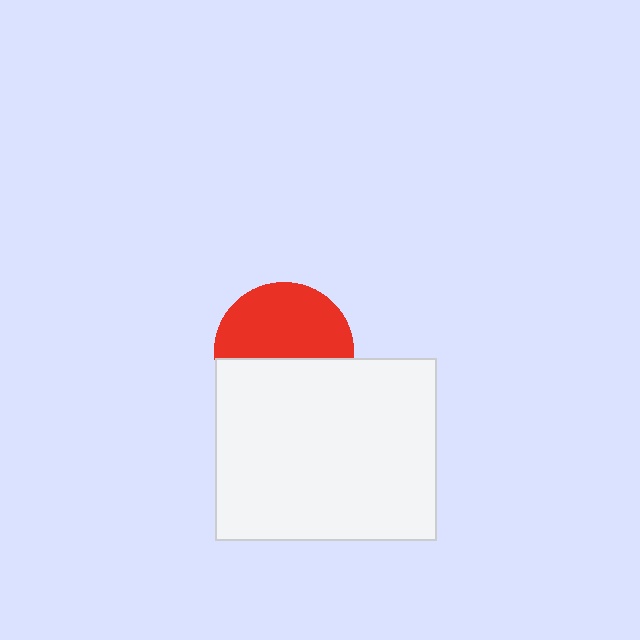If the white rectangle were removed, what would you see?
You would see the complete red circle.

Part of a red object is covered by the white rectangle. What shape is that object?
It is a circle.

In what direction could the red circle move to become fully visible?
The red circle could move up. That would shift it out from behind the white rectangle entirely.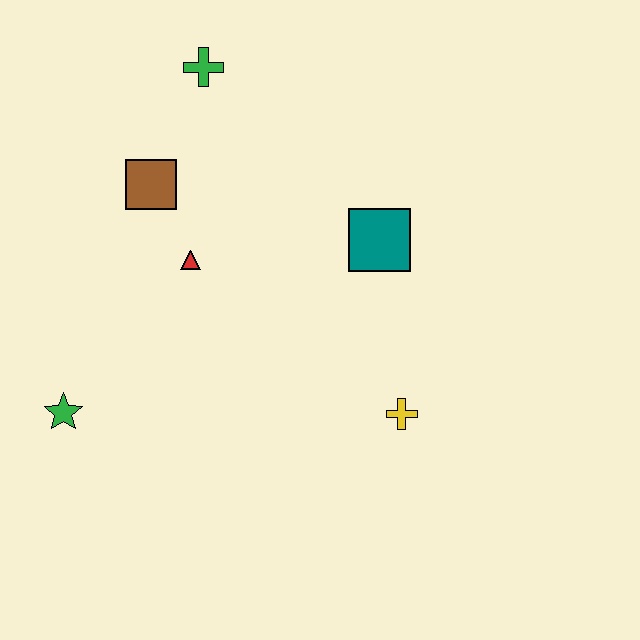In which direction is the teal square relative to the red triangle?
The teal square is to the right of the red triangle.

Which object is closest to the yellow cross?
The teal square is closest to the yellow cross.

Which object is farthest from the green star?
The green cross is farthest from the green star.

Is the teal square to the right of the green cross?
Yes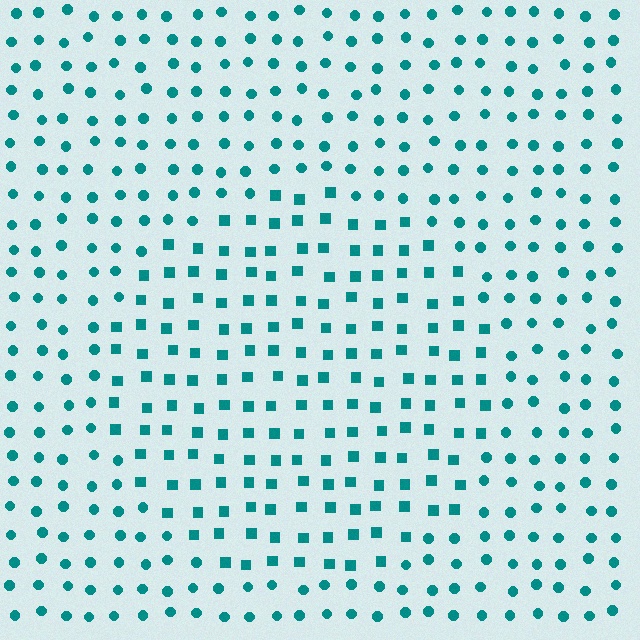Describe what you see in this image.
The image is filled with small teal elements arranged in a uniform grid. A circle-shaped region contains squares, while the surrounding area contains circles. The boundary is defined purely by the change in element shape.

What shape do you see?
I see a circle.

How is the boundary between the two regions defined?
The boundary is defined by a change in element shape: squares inside vs. circles outside. All elements share the same color and spacing.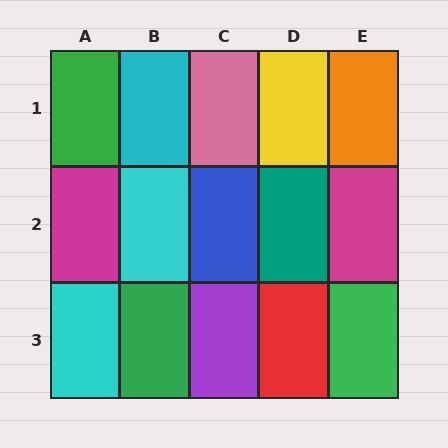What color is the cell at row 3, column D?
Red.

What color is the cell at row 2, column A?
Magenta.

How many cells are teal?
1 cell is teal.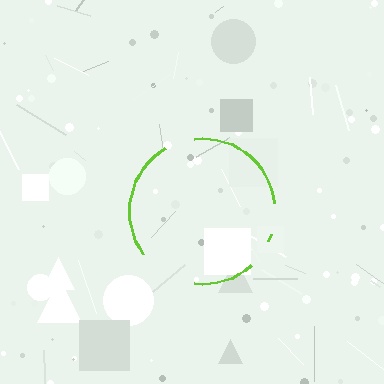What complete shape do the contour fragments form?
The contour fragments form a circle.